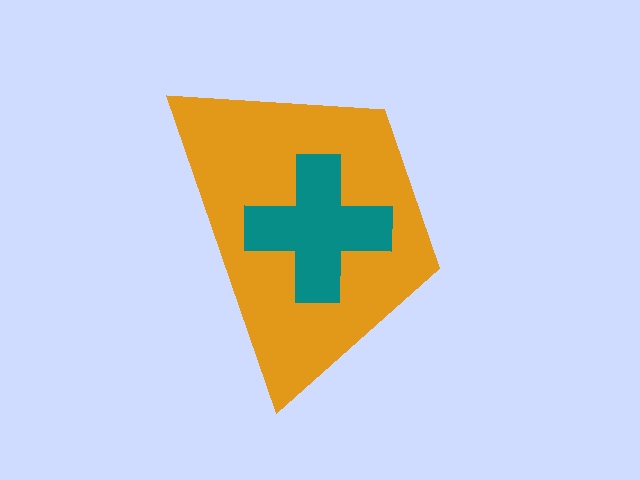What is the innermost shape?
The teal cross.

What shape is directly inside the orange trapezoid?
The teal cross.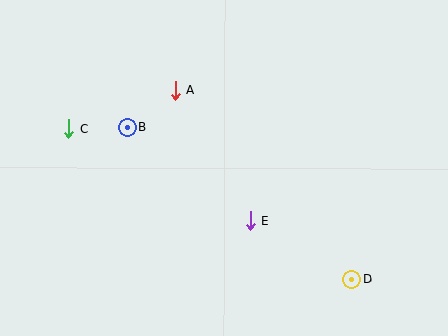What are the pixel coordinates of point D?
Point D is at (352, 279).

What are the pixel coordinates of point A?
Point A is at (175, 90).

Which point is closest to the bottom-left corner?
Point C is closest to the bottom-left corner.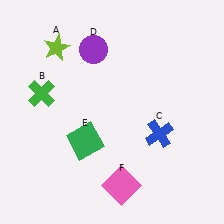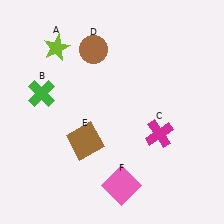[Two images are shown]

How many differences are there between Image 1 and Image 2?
There are 3 differences between the two images.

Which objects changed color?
C changed from blue to magenta. D changed from purple to brown. E changed from green to brown.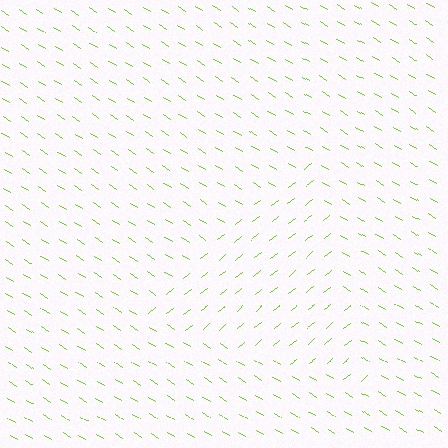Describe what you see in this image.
The image is filled with small lime line segments. A triangle region in the image has lines oriented differently from the surrounding lines, creating a visible texture boundary.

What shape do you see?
I see a triangle.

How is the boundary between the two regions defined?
The boundary is defined purely by a change in line orientation (approximately 70 degrees difference). All lines are the same color and thickness.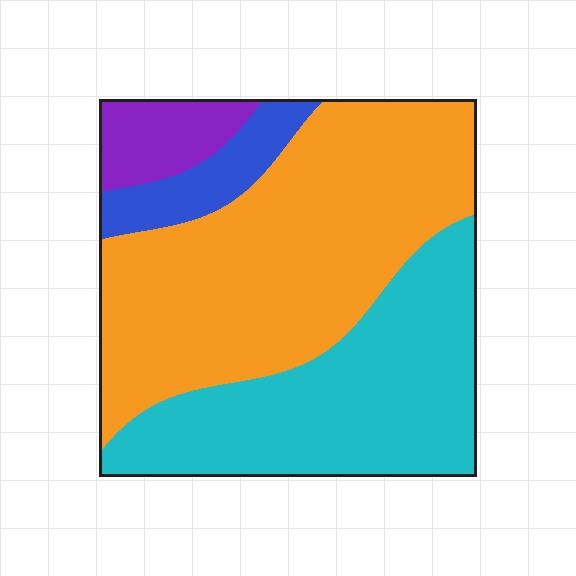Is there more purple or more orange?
Orange.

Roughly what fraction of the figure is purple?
Purple takes up about one tenth (1/10) of the figure.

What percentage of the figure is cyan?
Cyan takes up about one third (1/3) of the figure.